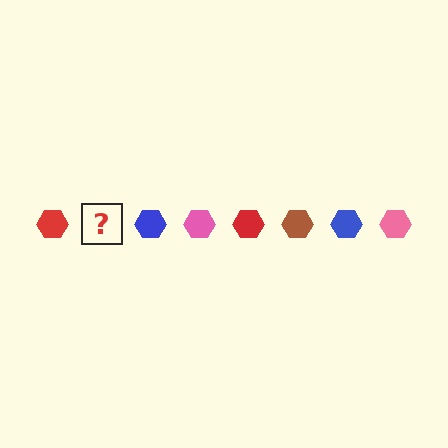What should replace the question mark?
The question mark should be replaced with a brown hexagon.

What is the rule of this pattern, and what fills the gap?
The rule is that the pattern cycles through red, brown, blue, pink hexagons. The gap should be filled with a brown hexagon.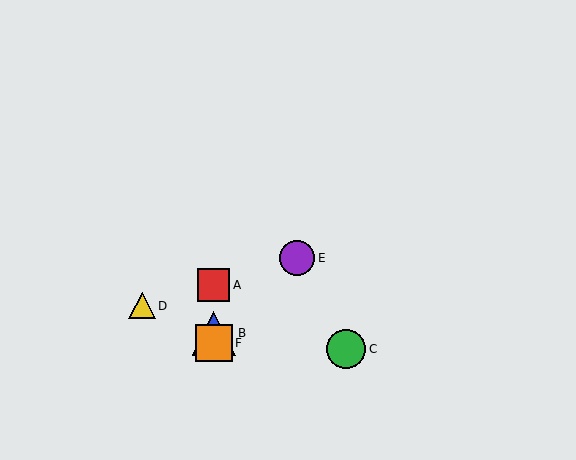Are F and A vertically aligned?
Yes, both are at x≈214.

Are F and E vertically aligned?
No, F is at x≈214 and E is at x≈297.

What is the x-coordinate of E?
Object E is at x≈297.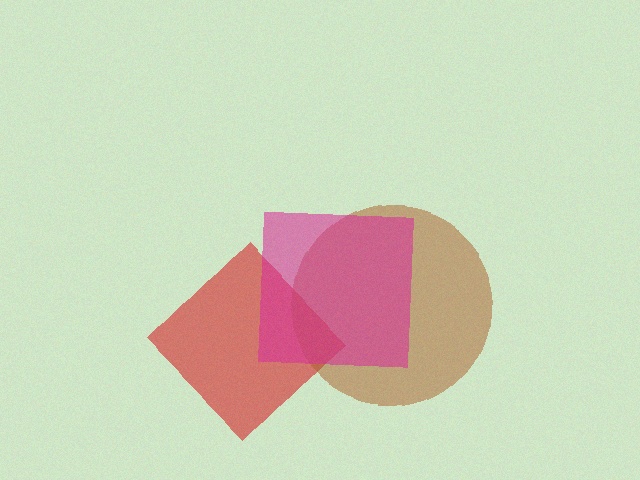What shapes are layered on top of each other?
The layered shapes are: a red diamond, a brown circle, a magenta square.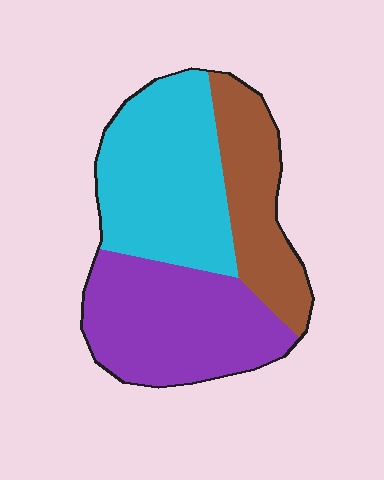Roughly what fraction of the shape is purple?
Purple takes up about three eighths (3/8) of the shape.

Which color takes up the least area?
Brown, at roughly 25%.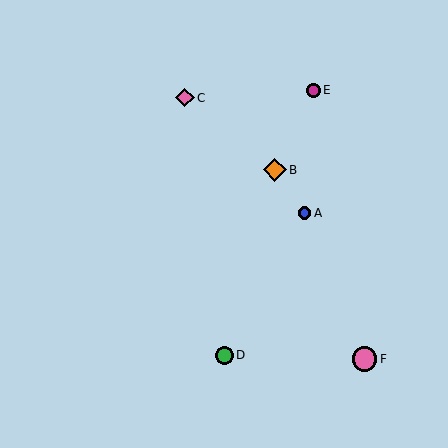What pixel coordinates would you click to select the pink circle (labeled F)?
Click at (364, 359) to select the pink circle F.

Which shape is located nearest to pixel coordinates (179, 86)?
The pink diamond (labeled C) at (185, 98) is nearest to that location.